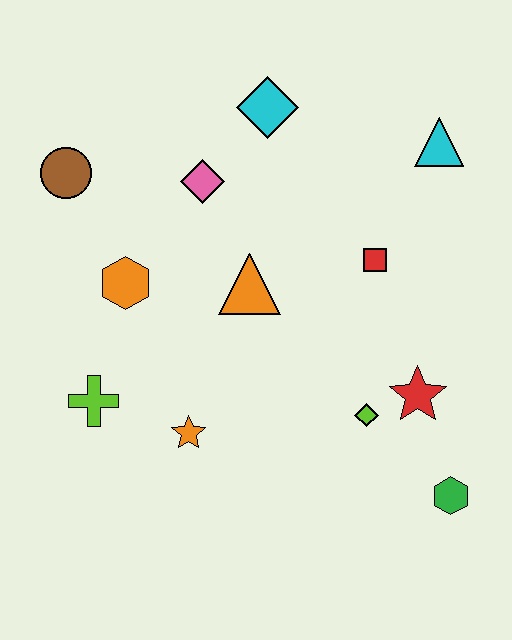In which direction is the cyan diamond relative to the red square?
The cyan diamond is above the red square.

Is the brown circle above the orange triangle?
Yes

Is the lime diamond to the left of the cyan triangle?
Yes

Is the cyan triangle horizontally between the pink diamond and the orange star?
No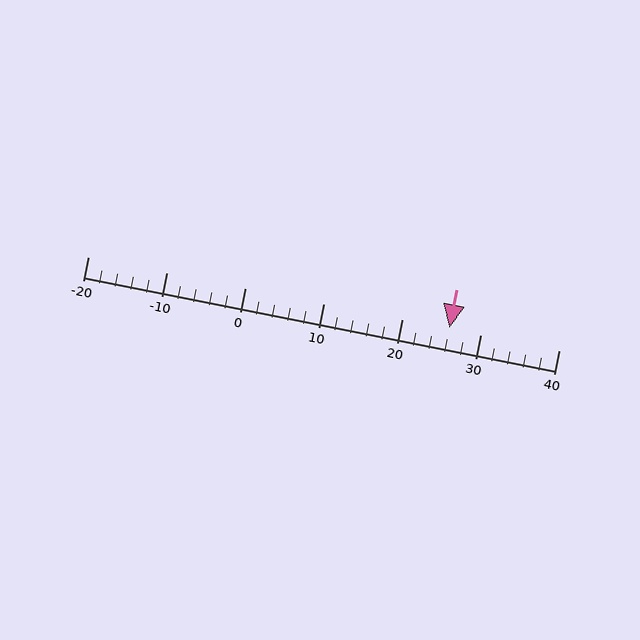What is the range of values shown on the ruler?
The ruler shows values from -20 to 40.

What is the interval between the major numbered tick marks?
The major tick marks are spaced 10 units apart.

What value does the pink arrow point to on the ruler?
The pink arrow points to approximately 26.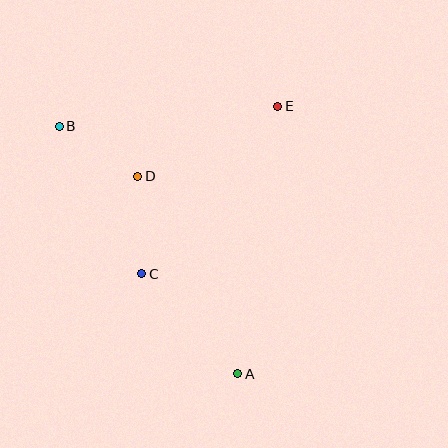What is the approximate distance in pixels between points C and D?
The distance between C and D is approximately 97 pixels.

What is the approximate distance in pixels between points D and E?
The distance between D and E is approximately 156 pixels.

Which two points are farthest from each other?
Points A and B are farthest from each other.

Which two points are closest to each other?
Points B and D are closest to each other.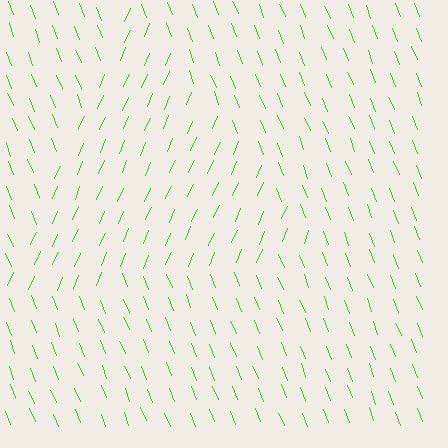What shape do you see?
I see a triangle.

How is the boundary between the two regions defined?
The boundary is defined purely by a change in line orientation (approximately 45 degrees difference). All lines are the same color and thickness.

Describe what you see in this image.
The image is filled with small green line segments. A triangle region in the image has lines oriented differently from the surrounding lines, creating a visible texture boundary.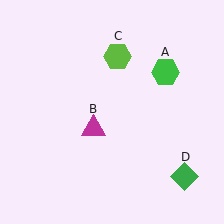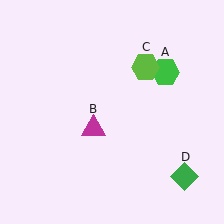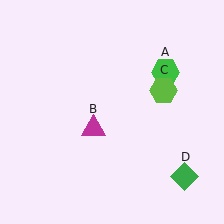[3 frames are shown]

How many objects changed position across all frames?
1 object changed position: lime hexagon (object C).